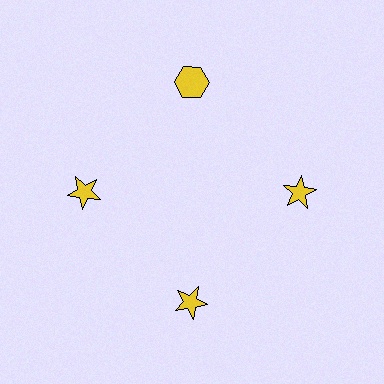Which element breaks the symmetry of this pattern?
The yellow hexagon at roughly the 12 o'clock position breaks the symmetry. All other shapes are yellow stars.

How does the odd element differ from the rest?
It has a different shape: hexagon instead of star.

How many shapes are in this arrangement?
There are 4 shapes arranged in a ring pattern.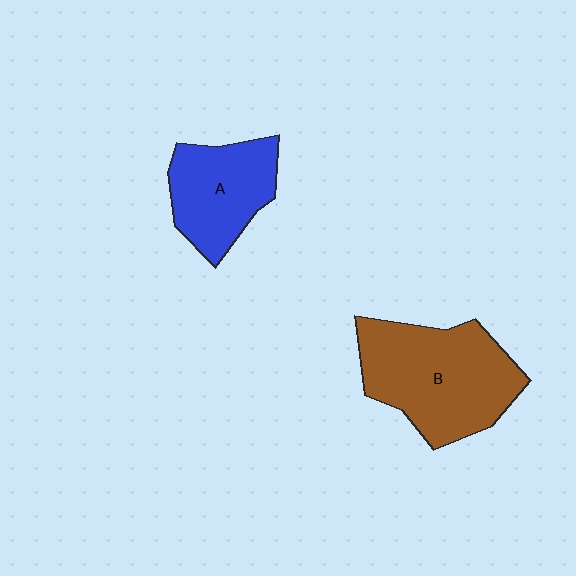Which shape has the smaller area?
Shape A (blue).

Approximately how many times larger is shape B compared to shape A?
Approximately 1.5 times.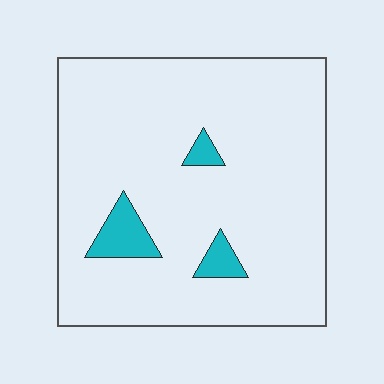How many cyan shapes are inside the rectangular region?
3.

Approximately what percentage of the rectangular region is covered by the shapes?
Approximately 5%.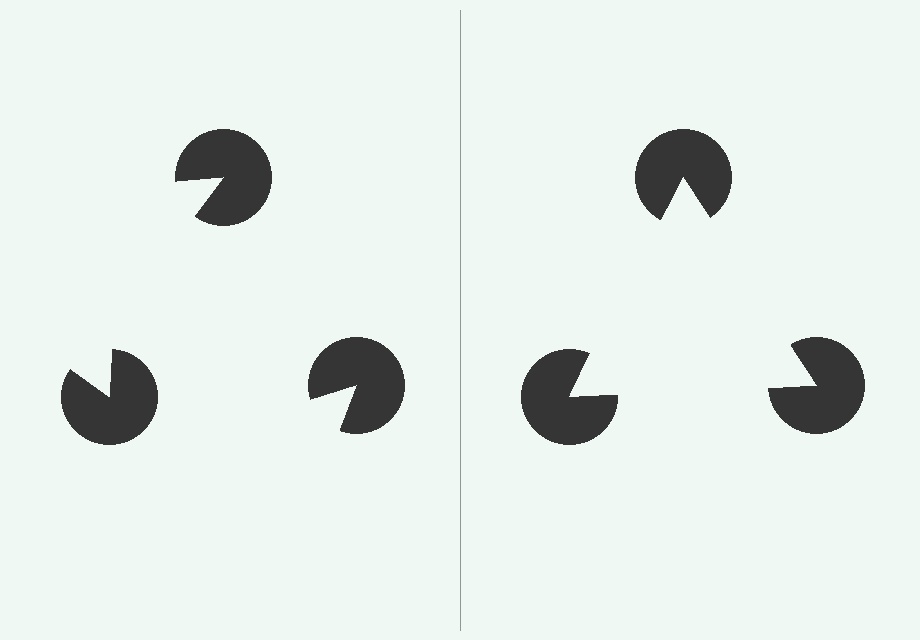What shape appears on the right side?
An illusory triangle.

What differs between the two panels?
The pac-man discs are positioned identically on both sides; only the wedge orientations differ. On the right they align to a triangle; on the left they are misaligned.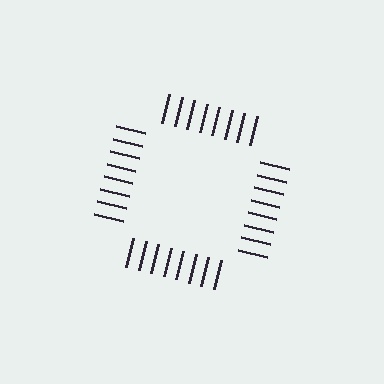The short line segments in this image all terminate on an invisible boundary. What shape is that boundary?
An illusory square — the line segments terminate on its edges but no continuous stroke is drawn.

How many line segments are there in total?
32 — 8 along each of the 4 edges.